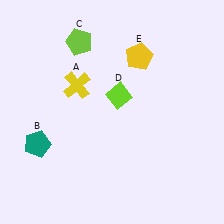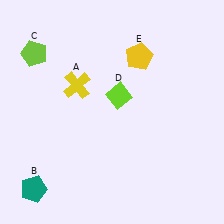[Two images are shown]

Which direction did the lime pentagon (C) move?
The lime pentagon (C) moved left.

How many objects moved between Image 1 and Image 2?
2 objects moved between the two images.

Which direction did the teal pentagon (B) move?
The teal pentagon (B) moved down.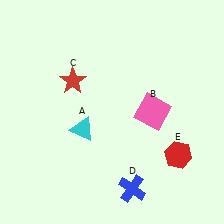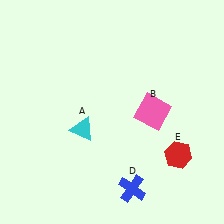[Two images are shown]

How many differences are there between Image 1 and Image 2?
There is 1 difference between the two images.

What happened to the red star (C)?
The red star (C) was removed in Image 2. It was in the top-left area of Image 1.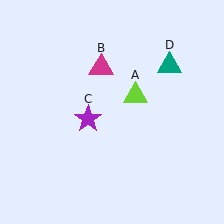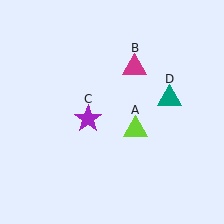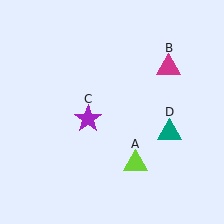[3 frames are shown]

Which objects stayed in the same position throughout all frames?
Purple star (object C) remained stationary.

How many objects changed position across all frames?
3 objects changed position: lime triangle (object A), magenta triangle (object B), teal triangle (object D).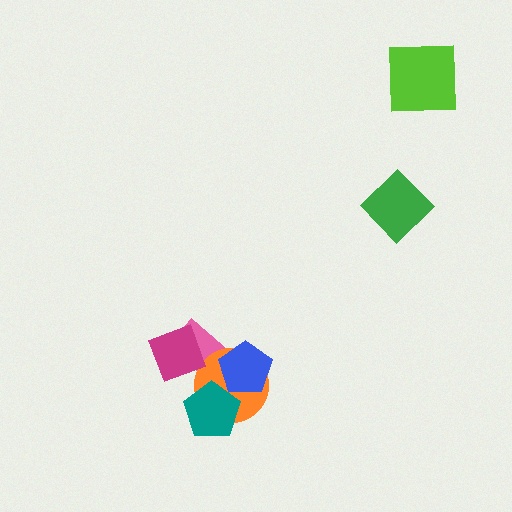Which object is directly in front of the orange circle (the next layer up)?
The teal pentagon is directly in front of the orange circle.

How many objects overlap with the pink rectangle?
3 objects overlap with the pink rectangle.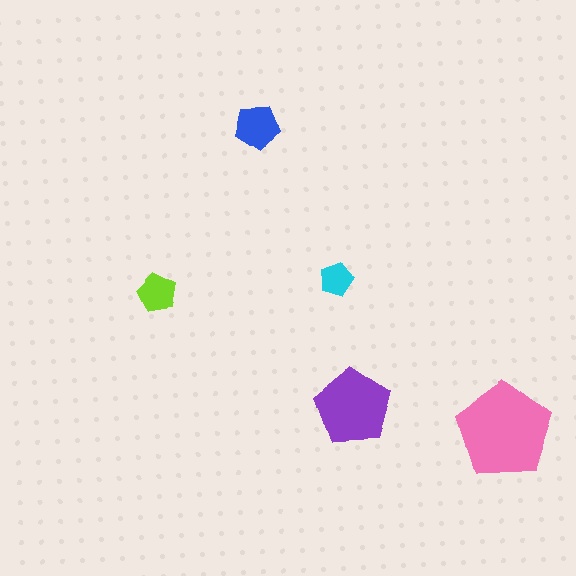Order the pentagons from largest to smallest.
the pink one, the purple one, the blue one, the lime one, the cyan one.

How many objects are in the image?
There are 5 objects in the image.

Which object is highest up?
The blue pentagon is topmost.